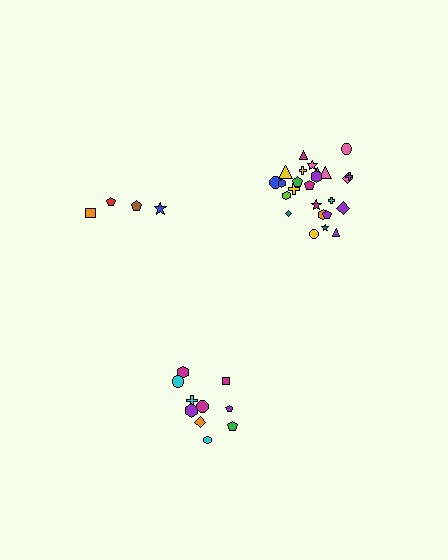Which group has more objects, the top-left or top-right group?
The top-right group.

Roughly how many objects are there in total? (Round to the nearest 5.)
Roughly 40 objects in total.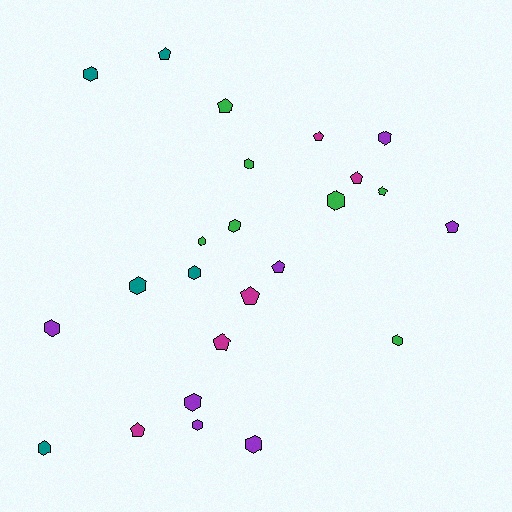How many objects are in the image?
There are 24 objects.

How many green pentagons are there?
There are 2 green pentagons.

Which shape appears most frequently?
Hexagon, with 14 objects.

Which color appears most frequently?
Purple, with 7 objects.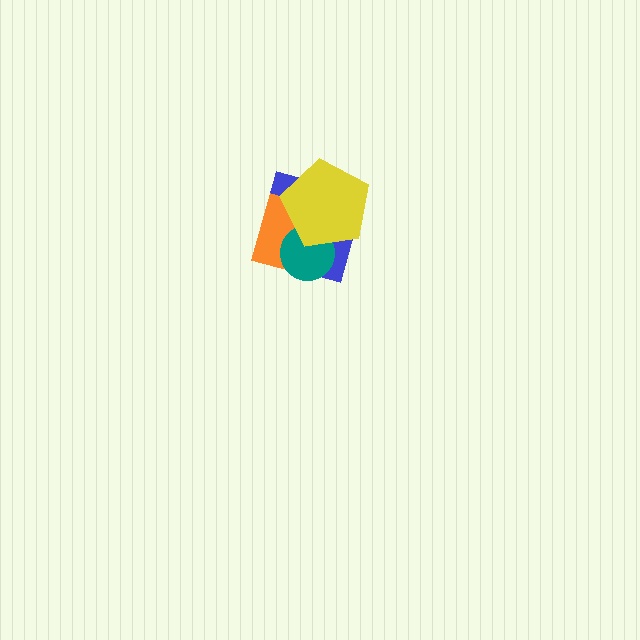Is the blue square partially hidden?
Yes, it is partially covered by another shape.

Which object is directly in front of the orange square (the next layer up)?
The teal circle is directly in front of the orange square.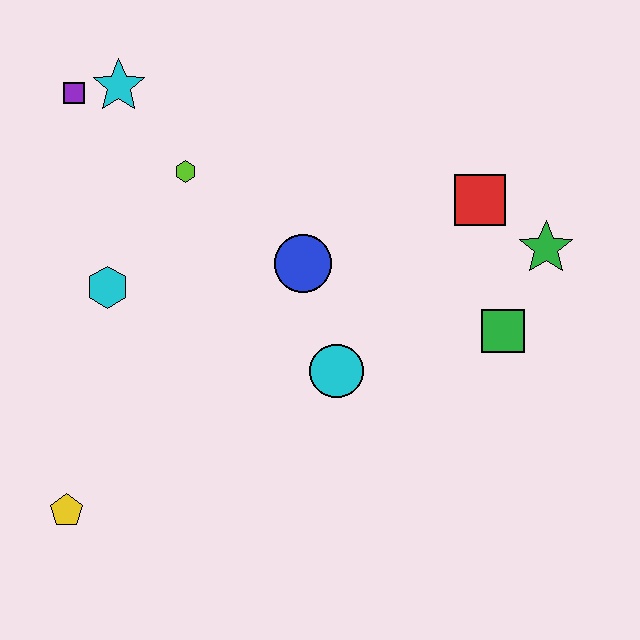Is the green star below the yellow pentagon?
No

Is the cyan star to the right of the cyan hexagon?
Yes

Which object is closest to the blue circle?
The cyan circle is closest to the blue circle.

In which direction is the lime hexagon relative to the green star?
The lime hexagon is to the left of the green star.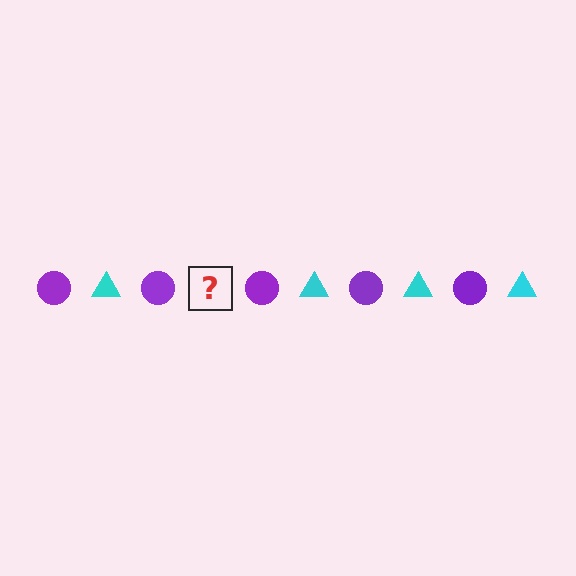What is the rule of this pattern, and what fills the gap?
The rule is that the pattern alternates between purple circle and cyan triangle. The gap should be filled with a cyan triangle.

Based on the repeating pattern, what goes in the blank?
The blank should be a cyan triangle.